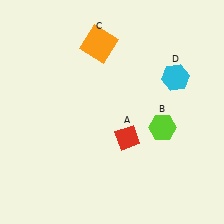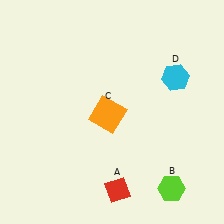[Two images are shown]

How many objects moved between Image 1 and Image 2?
3 objects moved between the two images.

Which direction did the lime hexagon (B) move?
The lime hexagon (B) moved down.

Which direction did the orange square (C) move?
The orange square (C) moved down.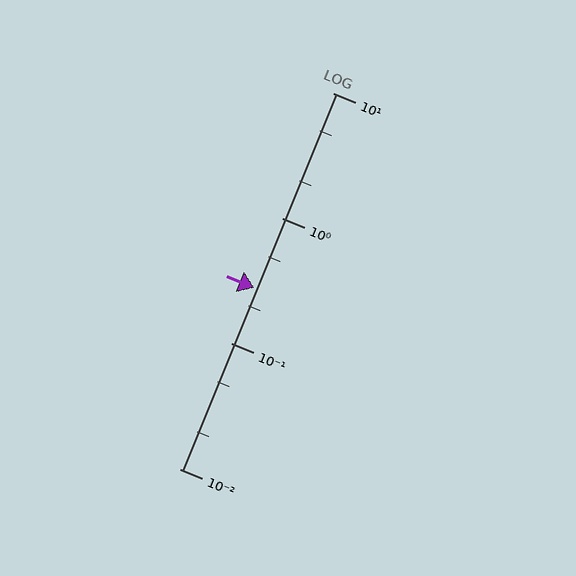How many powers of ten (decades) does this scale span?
The scale spans 3 decades, from 0.01 to 10.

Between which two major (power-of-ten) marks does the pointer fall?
The pointer is between 0.1 and 1.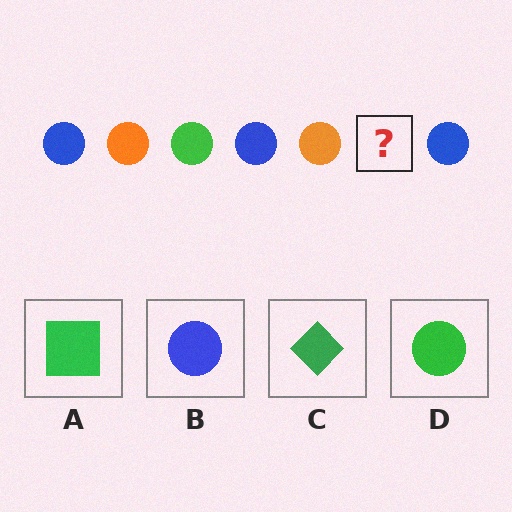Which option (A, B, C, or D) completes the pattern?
D.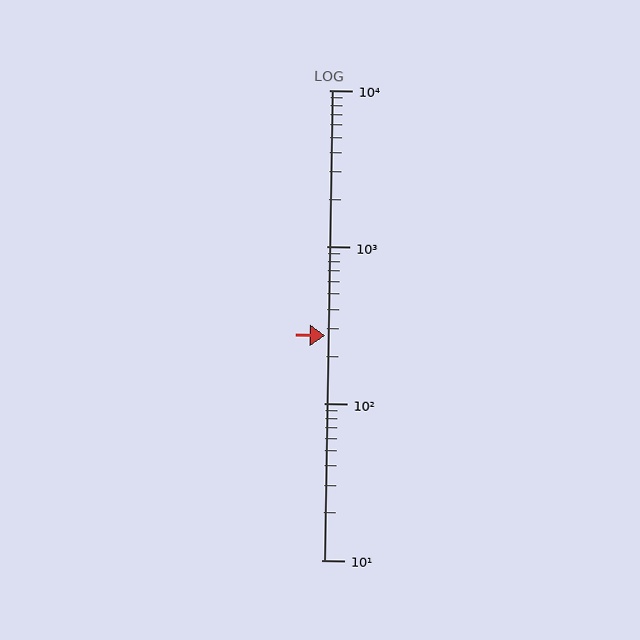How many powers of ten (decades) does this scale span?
The scale spans 3 decades, from 10 to 10000.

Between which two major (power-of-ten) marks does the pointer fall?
The pointer is between 100 and 1000.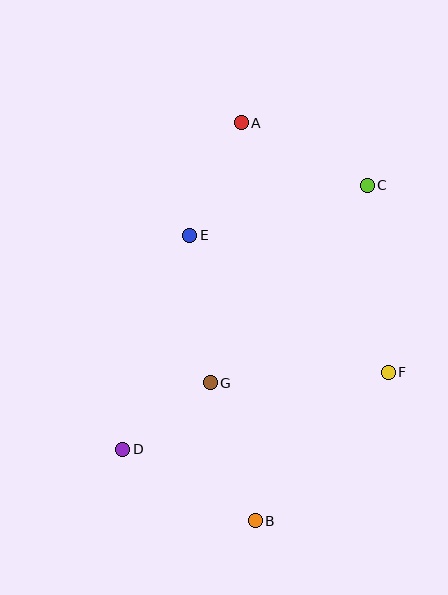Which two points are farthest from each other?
Points A and B are farthest from each other.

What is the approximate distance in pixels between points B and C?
The distance between B and C is approximately 354 pixels.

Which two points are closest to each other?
Points D and G are closest to each other.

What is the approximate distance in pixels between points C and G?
The distance between C and G is approximately 252 pixels.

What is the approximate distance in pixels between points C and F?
The distance between C and F is approximately 188 pixels.